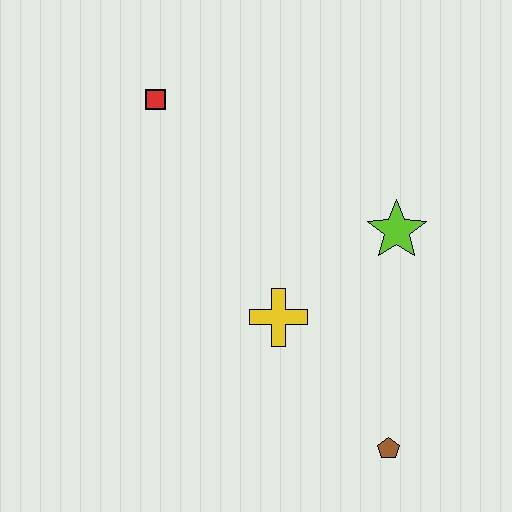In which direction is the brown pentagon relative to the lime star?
The brown pentagon is below the lime star.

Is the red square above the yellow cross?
Yes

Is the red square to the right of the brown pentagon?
No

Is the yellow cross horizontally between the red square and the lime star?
Yes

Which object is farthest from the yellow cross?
The red square is farthest from the yellow cross.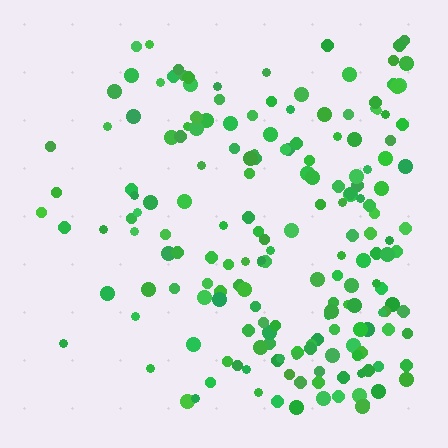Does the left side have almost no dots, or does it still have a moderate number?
Still a moderate number, just noticeably fewer than the right.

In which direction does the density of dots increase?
From left to right, with the right side densest.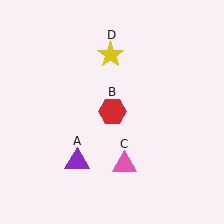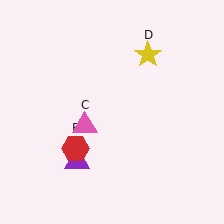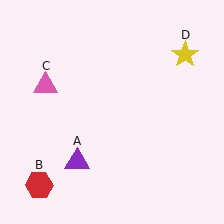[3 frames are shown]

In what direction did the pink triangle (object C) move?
The pink triangle (object C) moved up and to the left.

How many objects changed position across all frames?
3 objects changed position: red hexagon (object B), pink triangle (object C), yellow star (object D).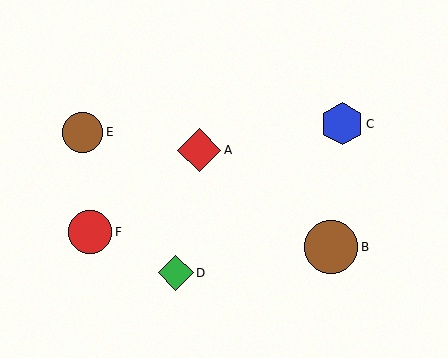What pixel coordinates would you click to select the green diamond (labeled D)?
Click at (176, 273) to select the green diamond D.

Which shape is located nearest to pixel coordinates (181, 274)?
The green diamond (labeled D) at (176, 273) is nearest to that location.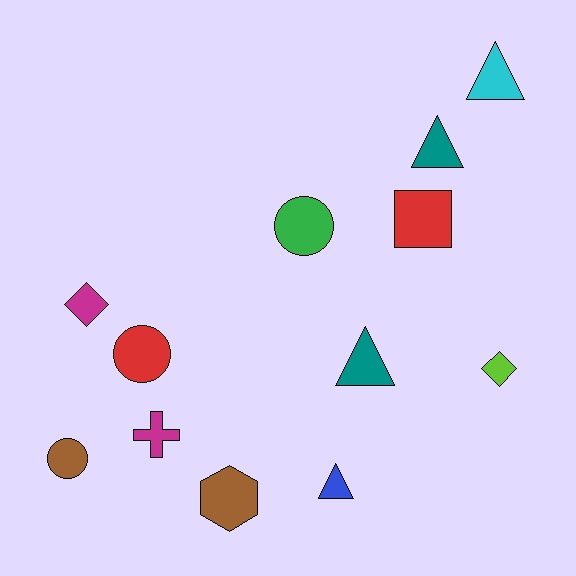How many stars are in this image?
There are no stars.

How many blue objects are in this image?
There is 1 blue object.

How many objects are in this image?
There are 12 objects.